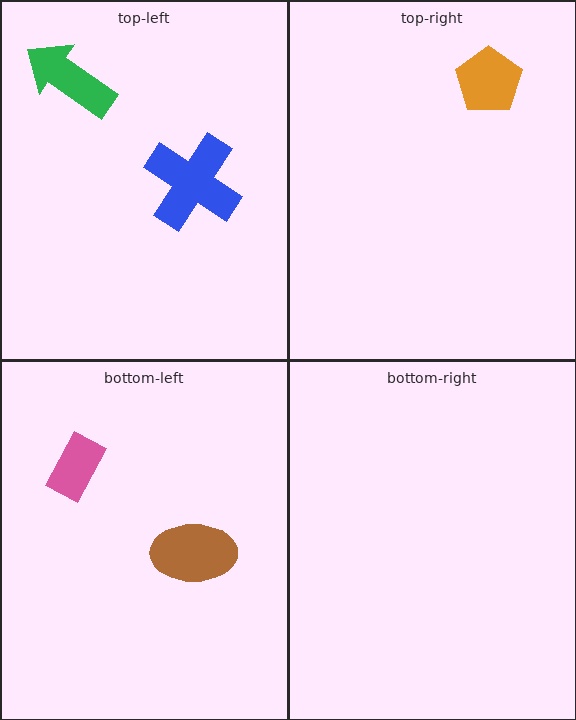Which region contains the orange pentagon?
The top-right region.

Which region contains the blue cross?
The top-left region.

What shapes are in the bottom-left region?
The brown ellipse, the pink rectangle.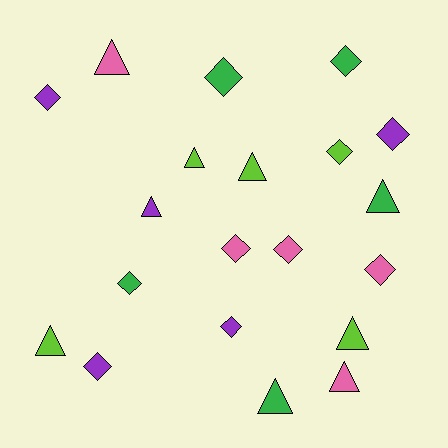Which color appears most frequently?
Lime, with 5 objects.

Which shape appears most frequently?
Diamond, with 11 objects.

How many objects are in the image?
There are 20 objects.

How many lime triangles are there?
There are 4 lime triangles.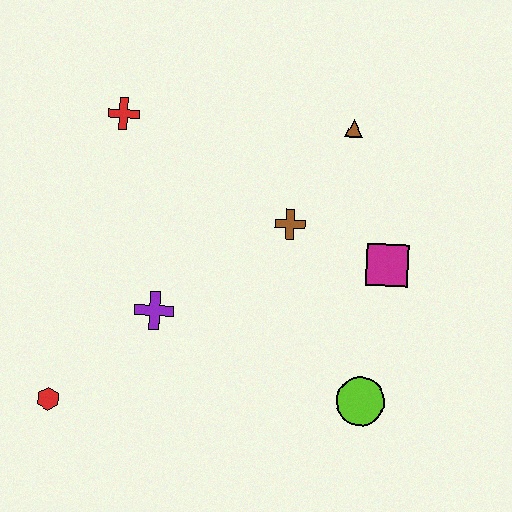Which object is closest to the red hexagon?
The purple cross is closest to the red hexagon.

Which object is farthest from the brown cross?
The red hexagon is farthest from the brown cross.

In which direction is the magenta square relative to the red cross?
The magenta square is to the right of the red cross.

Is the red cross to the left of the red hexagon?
No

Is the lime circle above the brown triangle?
No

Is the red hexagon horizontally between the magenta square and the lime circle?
No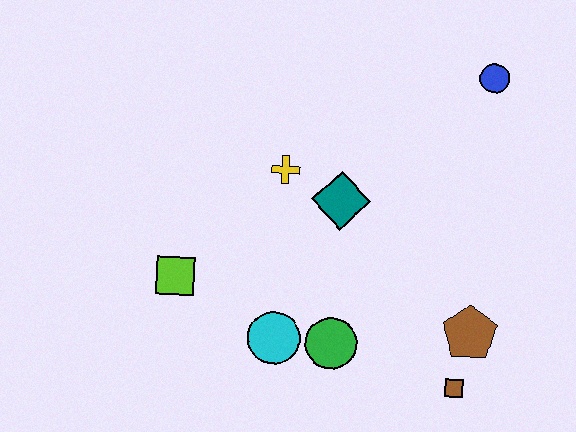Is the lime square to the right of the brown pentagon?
No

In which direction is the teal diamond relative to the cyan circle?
The teal diamond is above the cyan circle.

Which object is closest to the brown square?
The brown pentagon is closest to the brown square.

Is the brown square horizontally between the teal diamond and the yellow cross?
No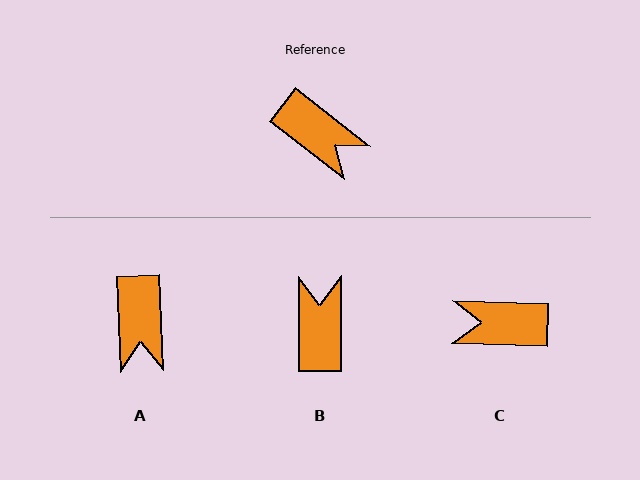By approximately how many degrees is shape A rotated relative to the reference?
Approximately 49 degrees clockwise.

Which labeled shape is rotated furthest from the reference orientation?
C, about 144 degrees away.